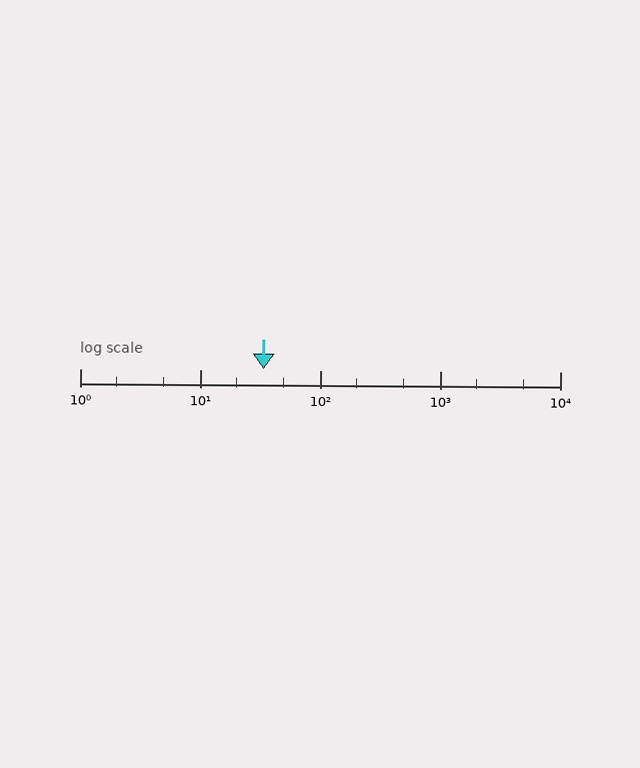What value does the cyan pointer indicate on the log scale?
The pointer indicates approximately 34.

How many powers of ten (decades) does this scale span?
The scale spans 4 decades, from 1 to 10000.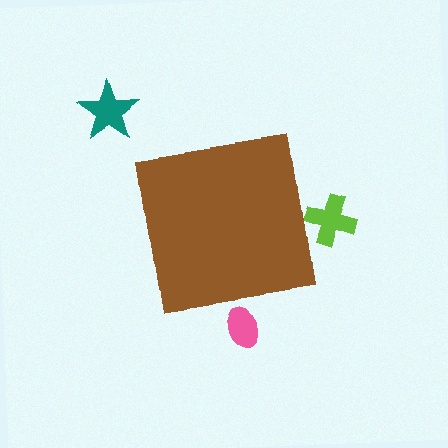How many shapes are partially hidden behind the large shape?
2 shapes are partially hidden.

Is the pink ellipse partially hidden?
Yes, the pink ellipse is partially hidden behind the brown square.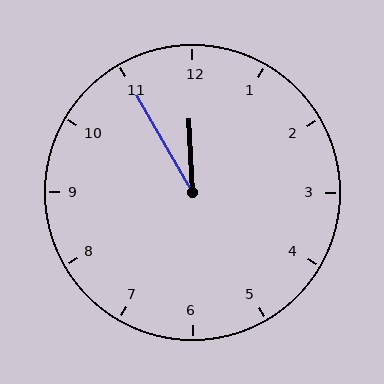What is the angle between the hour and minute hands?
Approximately 28 degrees.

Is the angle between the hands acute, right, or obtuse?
It is acute.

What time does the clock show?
11:55.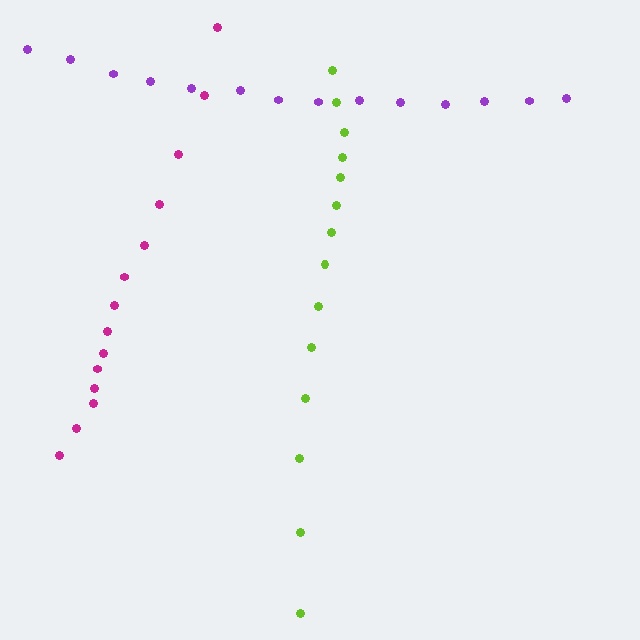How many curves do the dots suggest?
There are 3 distinct paths.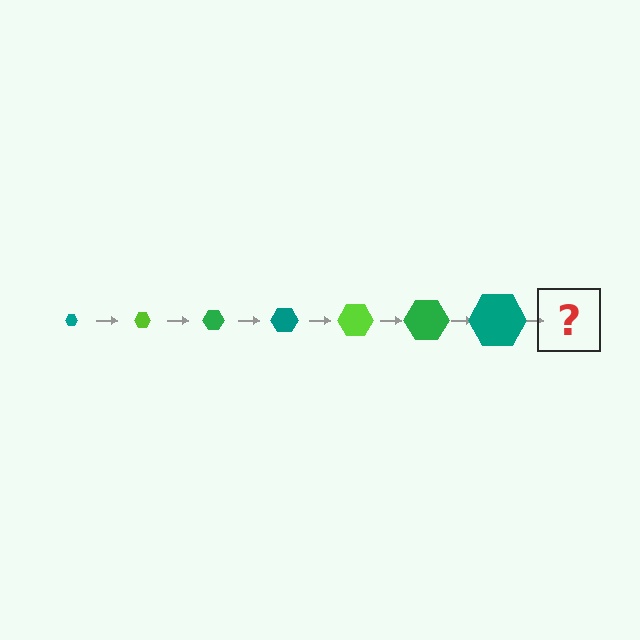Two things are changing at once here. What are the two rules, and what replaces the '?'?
The two rules are that the hexagon grows larger each step and the color cycles through teal, lime, and green. The '?' should be a lime hexagon, larger than the previous one.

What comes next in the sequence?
The next element should be a lime hexagon, larger than the previous one.